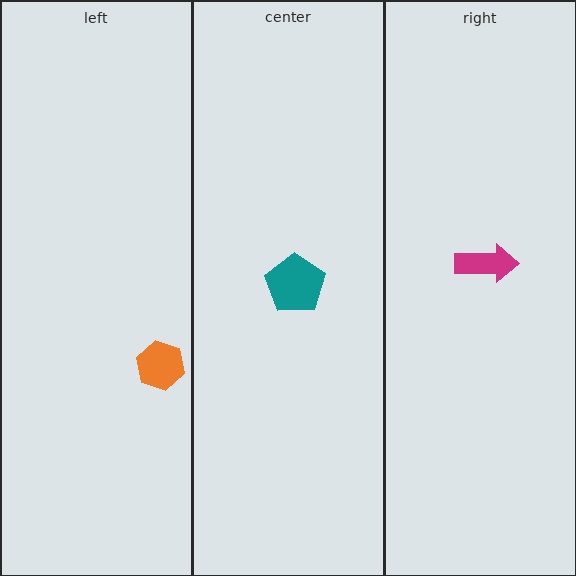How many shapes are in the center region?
1.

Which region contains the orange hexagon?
The left region.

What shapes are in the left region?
The orange hexagon.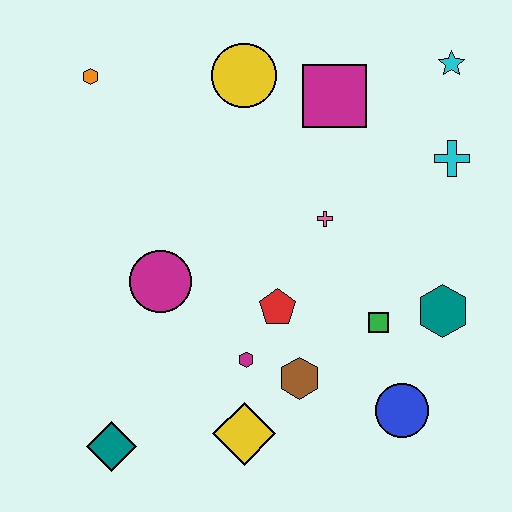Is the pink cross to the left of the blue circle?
Yes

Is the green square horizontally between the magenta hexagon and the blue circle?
Yes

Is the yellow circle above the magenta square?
Yes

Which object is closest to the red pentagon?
The magenta hexagon is closest to the red pentagon.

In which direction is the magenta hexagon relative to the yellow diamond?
The magenta hexagon is above the yellow diamond.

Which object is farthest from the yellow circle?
The teal diamond is farthest from the yellow circle.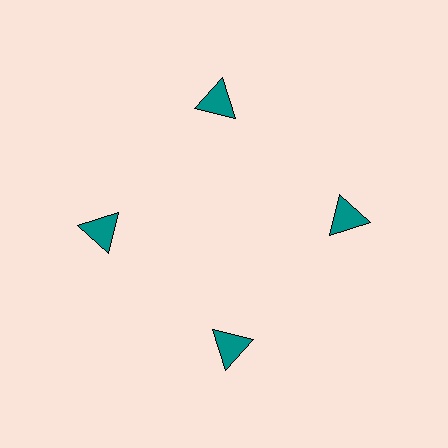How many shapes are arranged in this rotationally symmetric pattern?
There are 4 shapes, arranged in 4 groups of 1.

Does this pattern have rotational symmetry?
Yes, this pattern has 4-fold rotational symmetry. It looks the same after rotating 90 degrees around the center.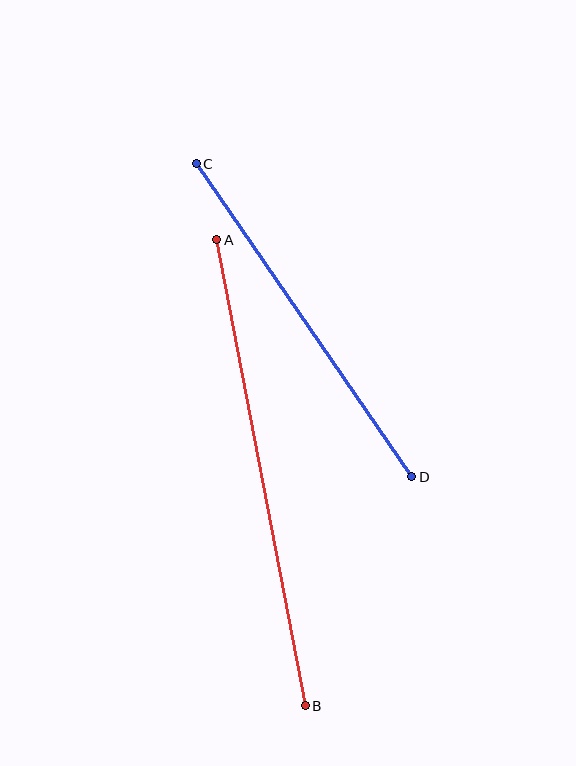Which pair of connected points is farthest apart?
Points A and B are farthest apart.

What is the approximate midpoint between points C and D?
The midpoint is at approximately (304, 320) pixels.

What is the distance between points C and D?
The distance is approximately 380 pixels.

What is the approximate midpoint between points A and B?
The midpoint is at approximately (261, 473) pixels.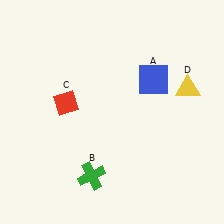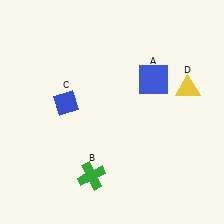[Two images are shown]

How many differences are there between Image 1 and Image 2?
There is 1 difference between the two images.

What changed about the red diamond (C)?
In Image 1, C is red. In Image 2, it changed to blue.